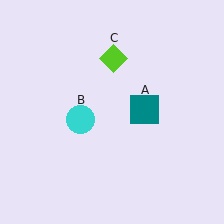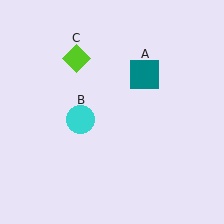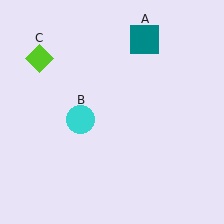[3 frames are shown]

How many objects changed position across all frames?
2 objects changed position: teal square (object A), lime diamond (object C).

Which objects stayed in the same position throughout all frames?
Cyan circle (object B) remained stationary.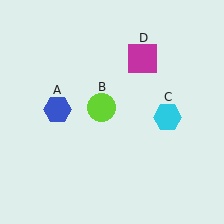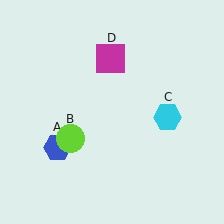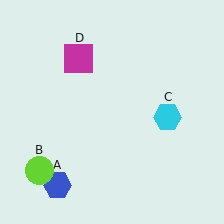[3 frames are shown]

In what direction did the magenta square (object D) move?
The magenta square (object D) moved left.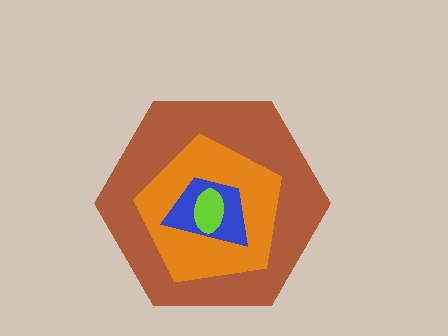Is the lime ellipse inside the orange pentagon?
Yes.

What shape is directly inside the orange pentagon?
The blue trapezoid.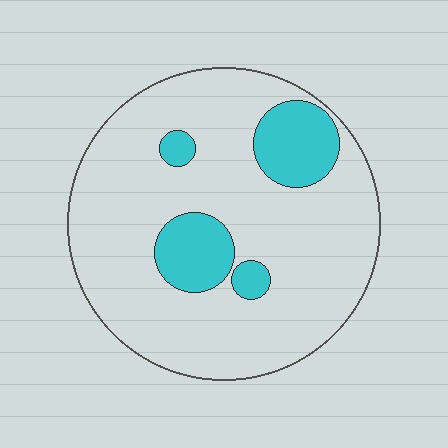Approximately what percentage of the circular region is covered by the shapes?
Approximately 15%.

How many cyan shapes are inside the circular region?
4.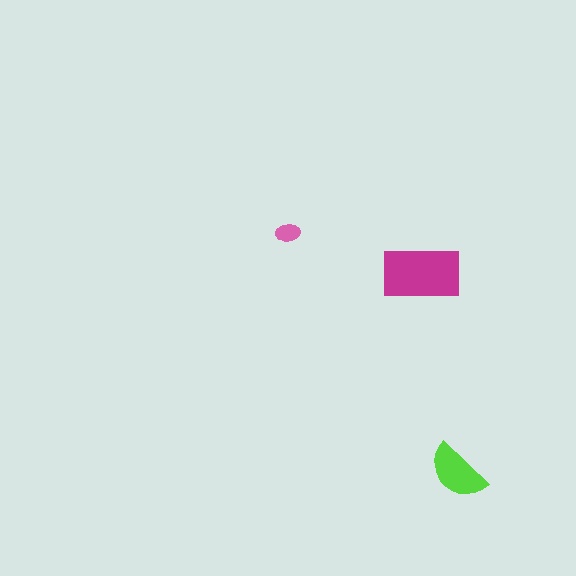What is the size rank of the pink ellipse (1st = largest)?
3rd.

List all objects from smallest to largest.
The pink ellipse, the lime semicircle, the magenta rectangle.